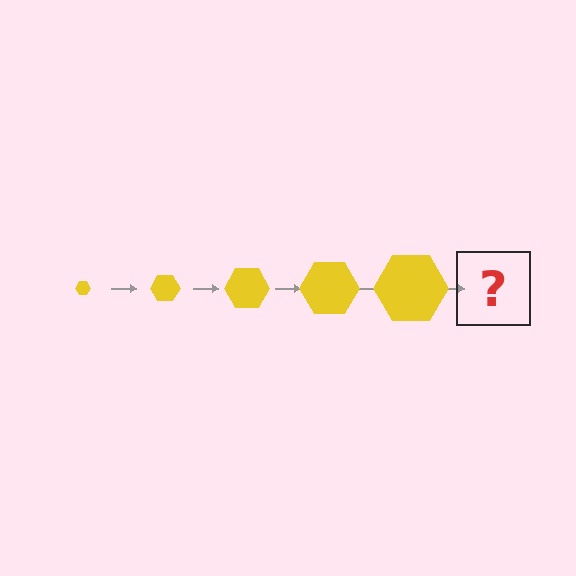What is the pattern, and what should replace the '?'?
The pattern is that the hexagon gets progressively larger each step. The '?' should be a yellow hexagon, larger than the previous one.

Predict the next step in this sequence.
The next step is a yellow hexagon, larger than the previous one.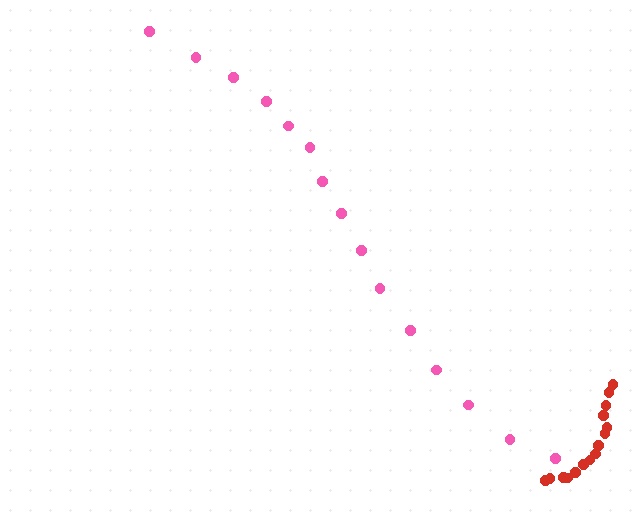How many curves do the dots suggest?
There are 2 distinct paths.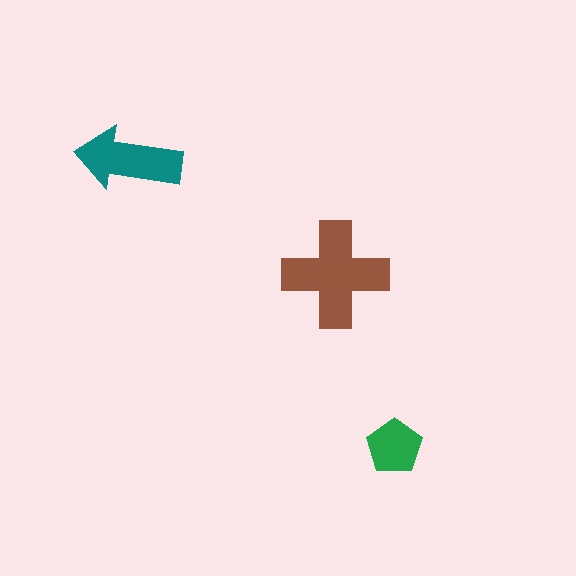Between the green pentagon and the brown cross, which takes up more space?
The brown cross.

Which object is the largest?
The brown cross.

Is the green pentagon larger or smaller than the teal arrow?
Smaller.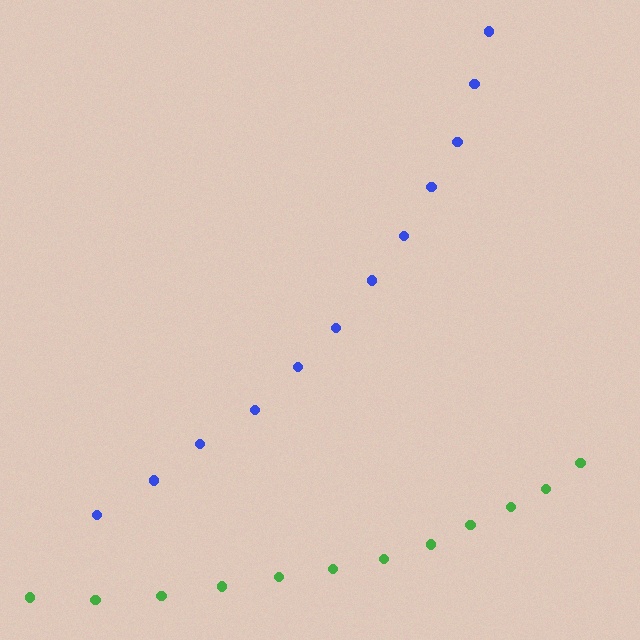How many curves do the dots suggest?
There are 2 distinct paths.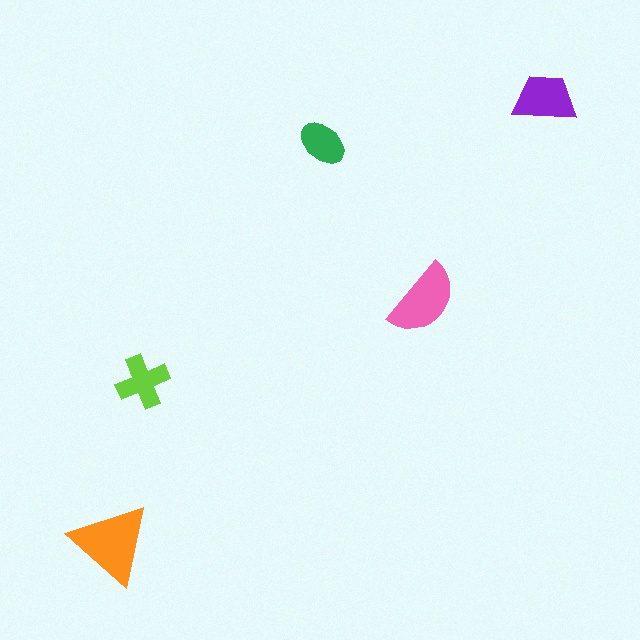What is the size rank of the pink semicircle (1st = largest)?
2nd.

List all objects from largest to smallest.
The orange triangle, the pink semicircle, the purple trapezoid, the lime cross, the green ellipse.